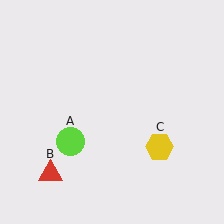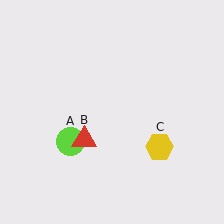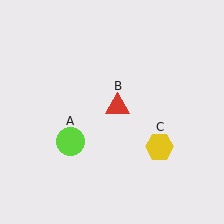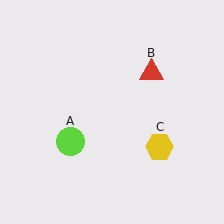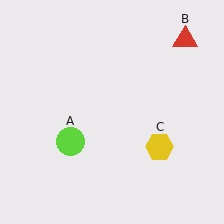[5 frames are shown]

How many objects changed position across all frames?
1 object changed position: red triangle (object B).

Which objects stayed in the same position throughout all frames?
Lime circle (object A) and yellow hexagon (object C) remained stationary.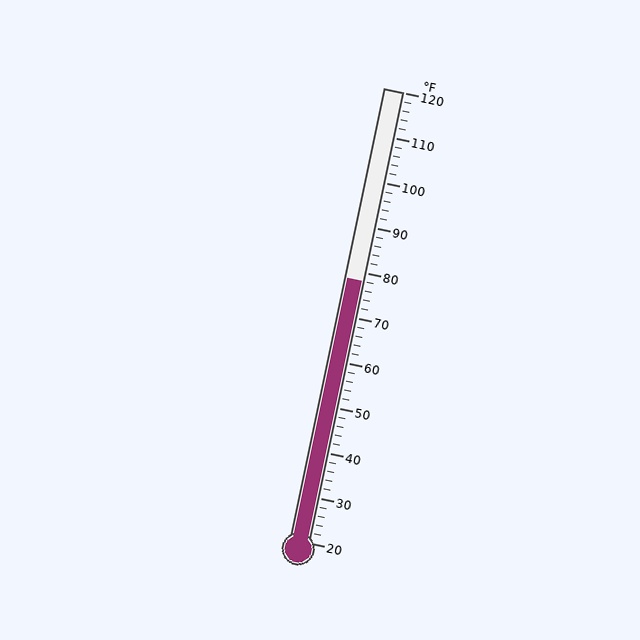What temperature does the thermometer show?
The thermometer shows approximately 78°F.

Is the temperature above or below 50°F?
The temperature is above 50°F.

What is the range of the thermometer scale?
The thermometer scale ranges from 20°F to 120°F.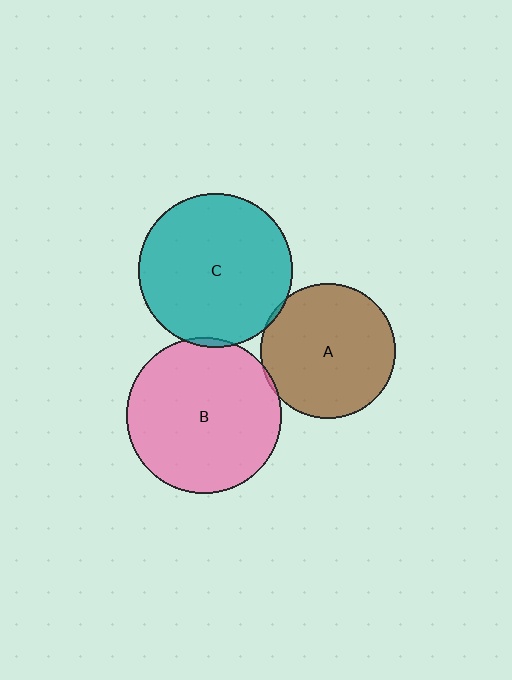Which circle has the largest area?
Circle B (pink).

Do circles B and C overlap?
Yes.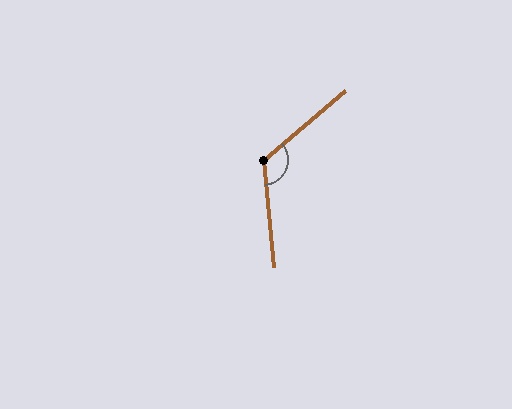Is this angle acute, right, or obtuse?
It is obtuse.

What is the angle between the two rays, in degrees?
Approximately 125 degrees.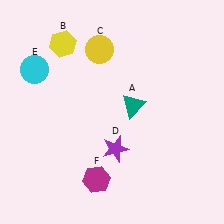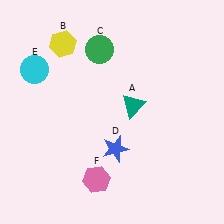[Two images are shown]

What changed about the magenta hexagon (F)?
In Image 1, F is magenta. In Image 2, it changed to pink.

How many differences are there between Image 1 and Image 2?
There are 3 differences between the two images.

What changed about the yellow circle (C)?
In Image 1, C is yellow. In Image 2, it changed to green.